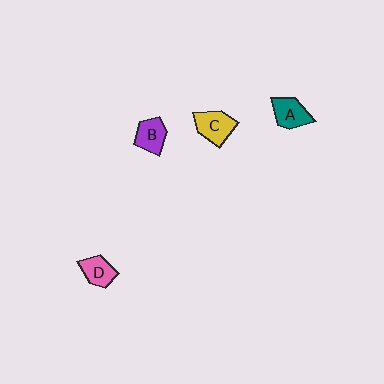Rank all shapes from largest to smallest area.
From largest to smallest: C (yellow), A (teal), B (purple), D (pink).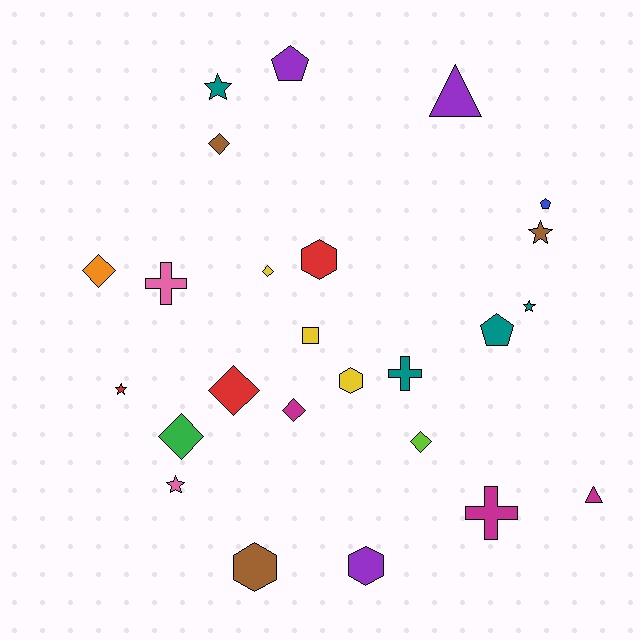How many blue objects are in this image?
There is 1 blue object.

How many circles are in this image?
There are no circles.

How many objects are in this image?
There are 25 objects.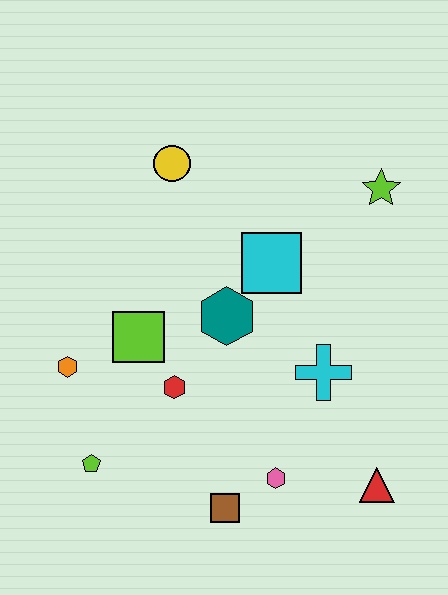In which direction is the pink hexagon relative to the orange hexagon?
The pink hexagon is to the right of the orange hexagon.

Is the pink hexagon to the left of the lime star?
Yes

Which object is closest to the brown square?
The pink hexagon is closest to the brown square.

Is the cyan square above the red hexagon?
Yes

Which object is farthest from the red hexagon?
The lime star is farthest from the red hexagon.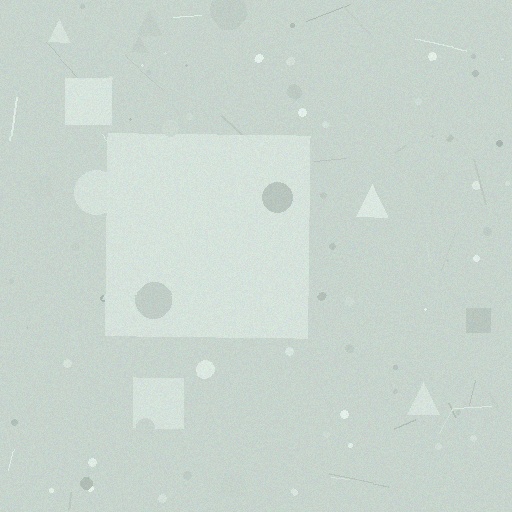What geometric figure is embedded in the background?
A square is embedded in the background.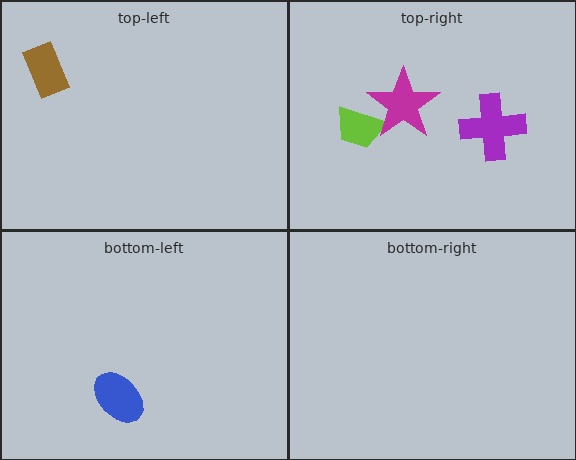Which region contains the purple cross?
The top-right region.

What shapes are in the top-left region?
The brown rectangle.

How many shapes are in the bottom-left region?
1.